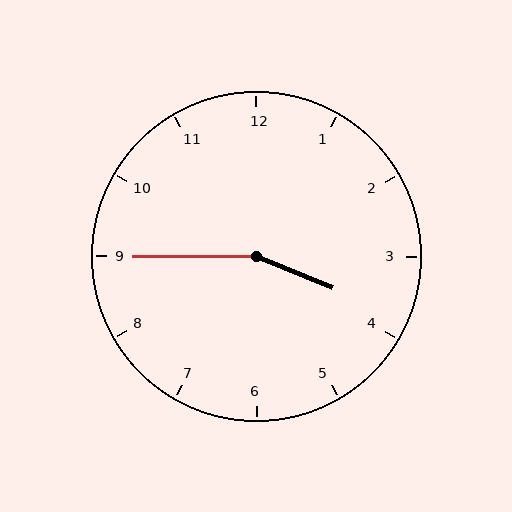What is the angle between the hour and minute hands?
Approximately 158 degrees.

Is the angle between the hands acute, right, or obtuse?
It is obtuse.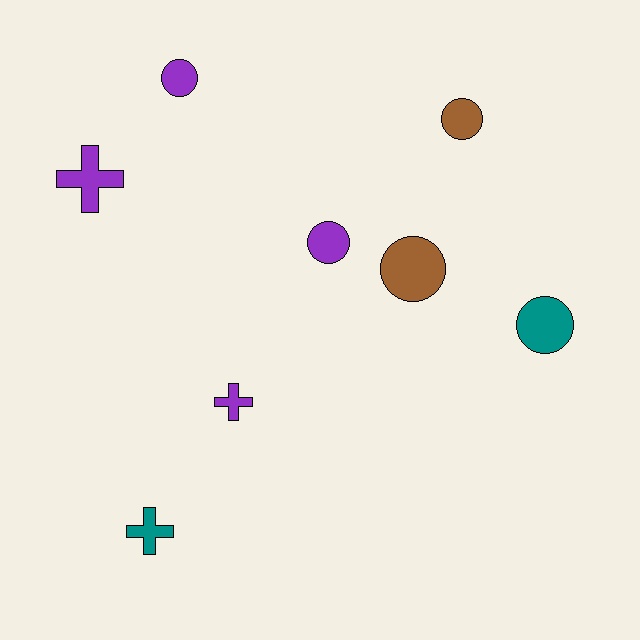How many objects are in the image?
There are 8 objects.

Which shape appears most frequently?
Circle, with 5 objects.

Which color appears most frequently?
Purple, with 4 objects.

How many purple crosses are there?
There are 2 purple crosses.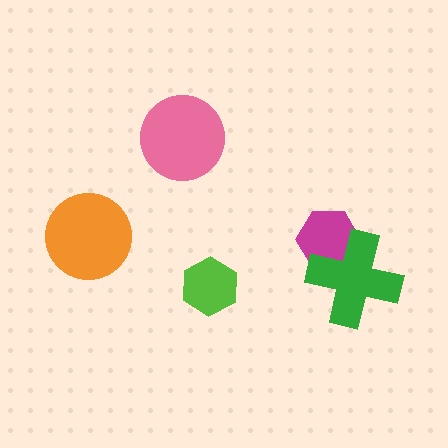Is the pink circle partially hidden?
No, no other shape covers it.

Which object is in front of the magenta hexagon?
The green cross is in front of the magenta hexagon.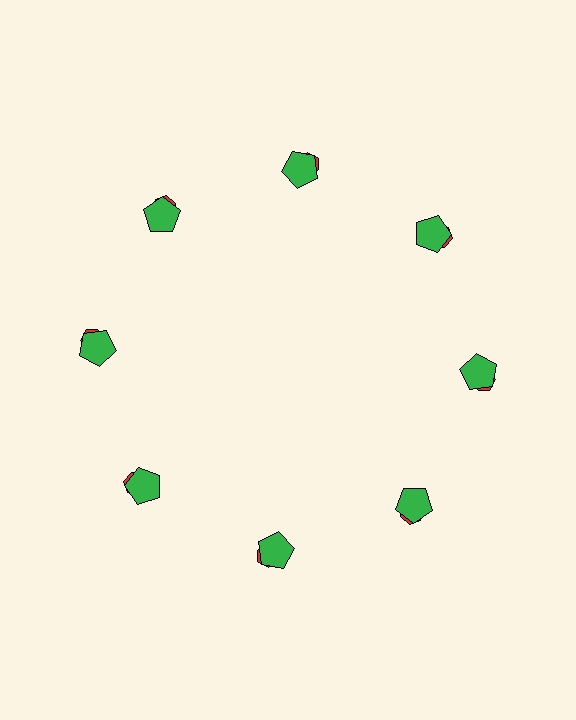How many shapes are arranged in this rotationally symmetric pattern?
There are 16 shapes, arranged in 8 groups of 2.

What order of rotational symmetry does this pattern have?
This pattern has 8-fold rotational symmetry.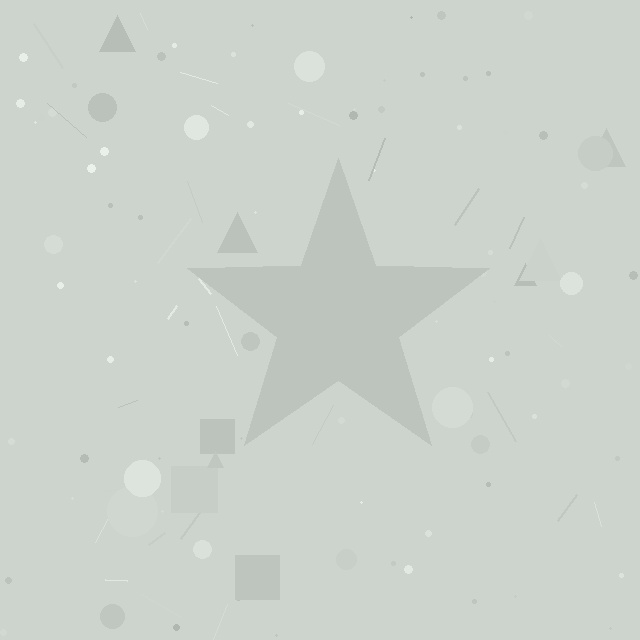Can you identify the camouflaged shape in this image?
The camouflaged shape is a star.